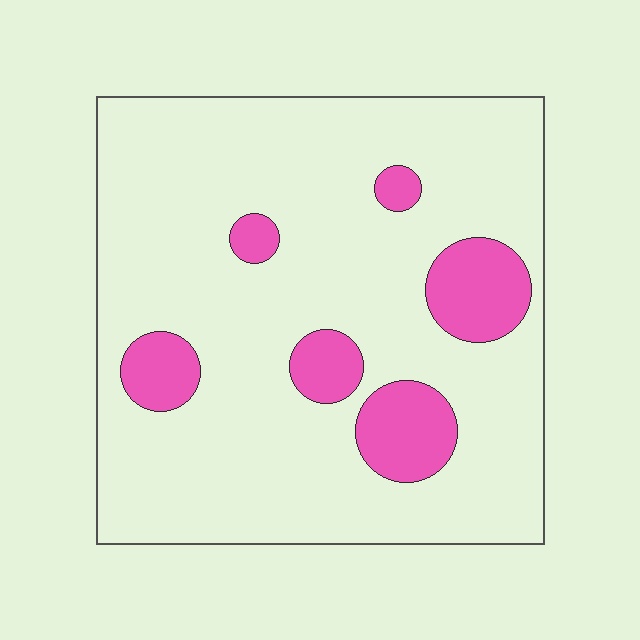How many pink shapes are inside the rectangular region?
6.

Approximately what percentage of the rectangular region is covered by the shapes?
Approximately 15%.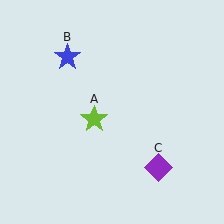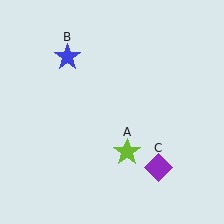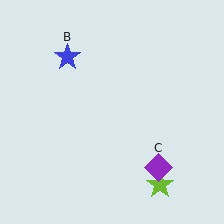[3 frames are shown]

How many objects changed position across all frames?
1 object changed position: lime star (object A).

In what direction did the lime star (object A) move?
The lime star (object A) moved down and to the right.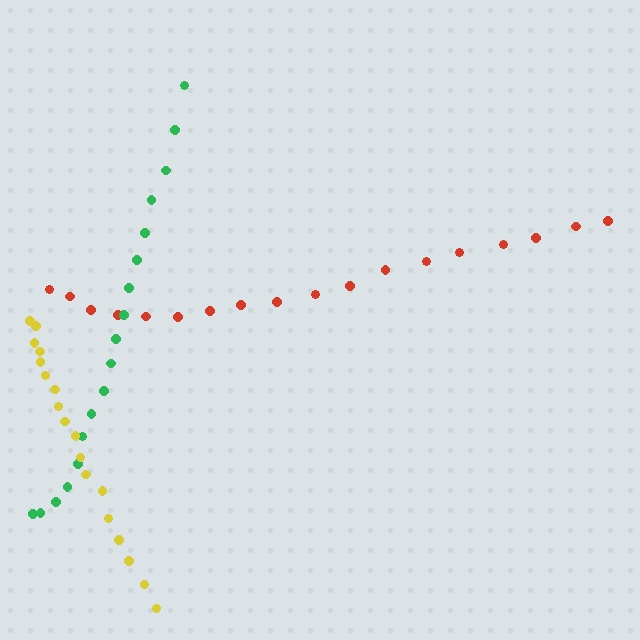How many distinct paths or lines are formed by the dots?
There are 3 distinct paths.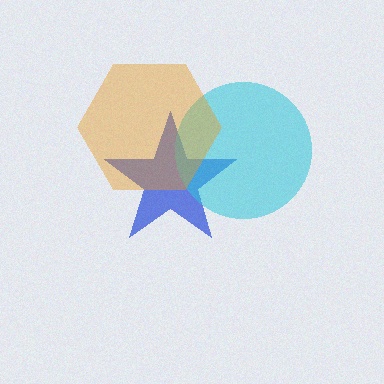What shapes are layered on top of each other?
The layered shapes are: a blue star, a cyan circle, an orange hexagon.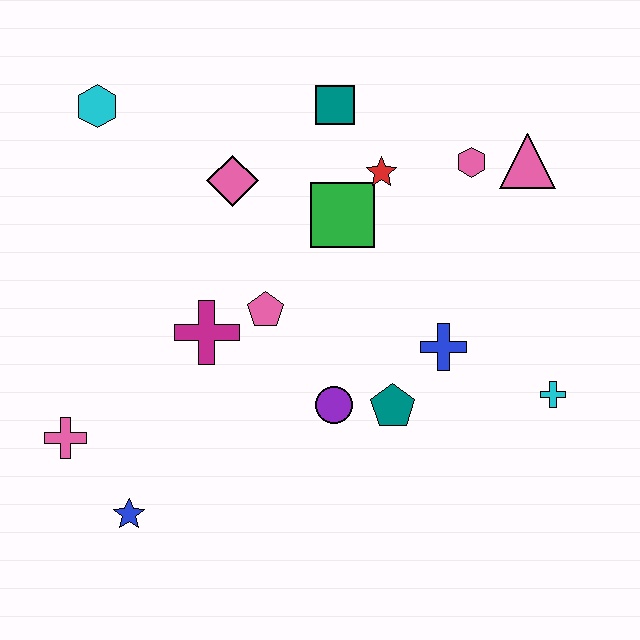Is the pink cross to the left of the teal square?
Yes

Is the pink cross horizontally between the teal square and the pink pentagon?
No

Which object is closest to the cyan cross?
The blue cross is closest to the cyan cross.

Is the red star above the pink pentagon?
Yes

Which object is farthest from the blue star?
The pink triangle is farthest from the blue star.